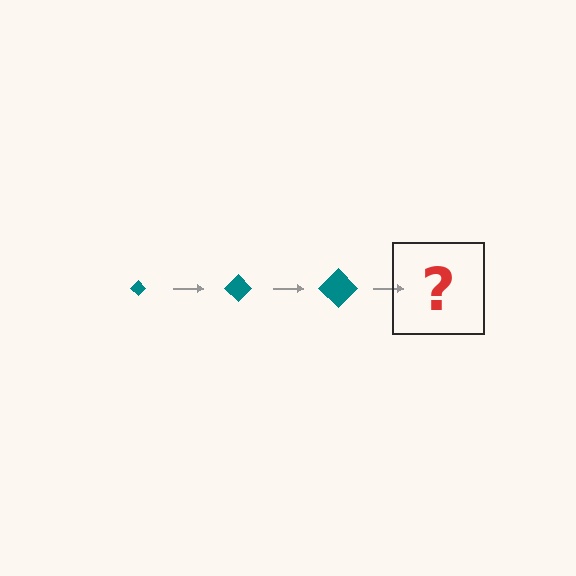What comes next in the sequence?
The next element should be a teal diamond, larger than the previous one.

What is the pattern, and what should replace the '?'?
The pattern is that the diamond gets progressively larger each step. The '?' should be a teal diamond, larger than the previous one.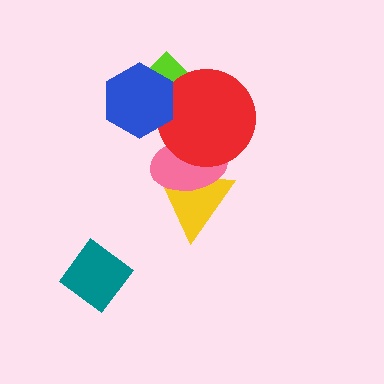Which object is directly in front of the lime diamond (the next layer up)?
The red circle is directly in front of the lime diamond.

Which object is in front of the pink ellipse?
The red circle is in front of the pink ellipse.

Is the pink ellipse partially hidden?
Yes, it is partially covered by another shape.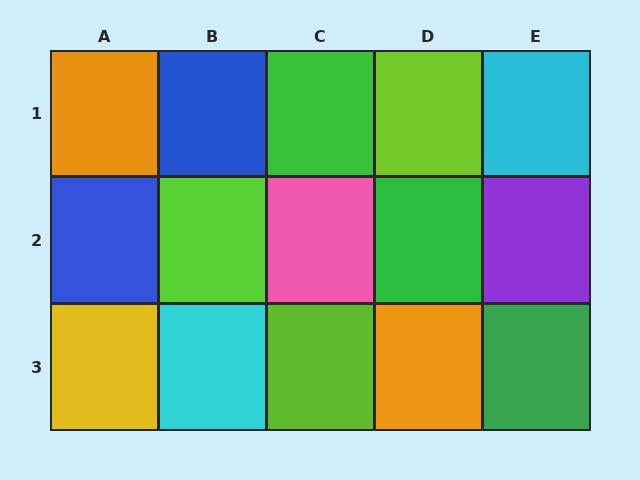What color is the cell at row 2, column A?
Blue.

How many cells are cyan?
2 cells are cyan.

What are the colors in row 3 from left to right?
Yellow, cyan, lime, orange, green.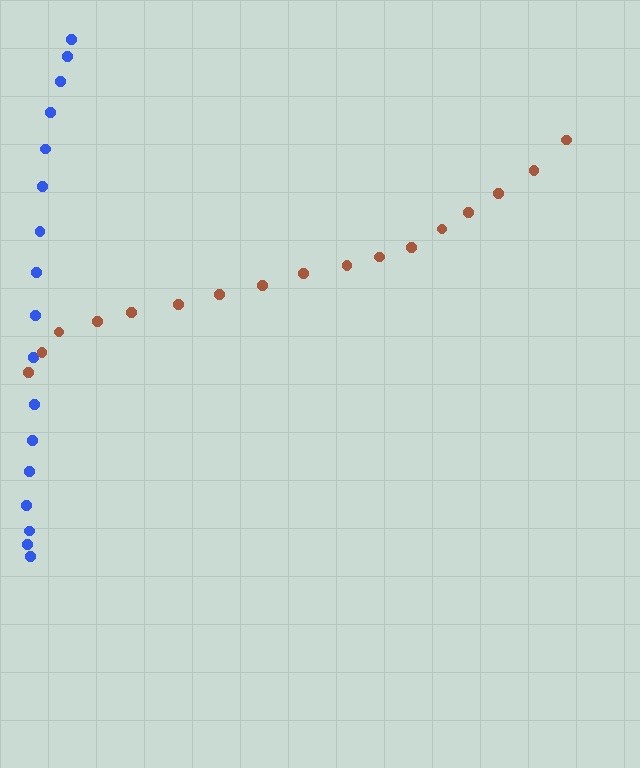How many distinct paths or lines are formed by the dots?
There are 2 distinct paths.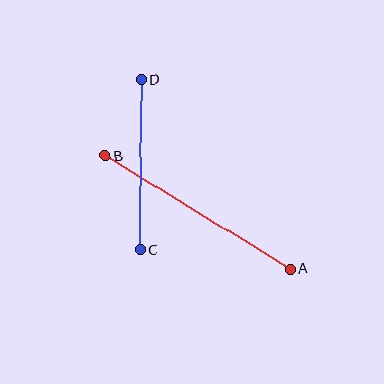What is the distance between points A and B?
The distance is approximately 217 pixels.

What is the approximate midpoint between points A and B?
The midpoint is at approximately (198, 212) pixels.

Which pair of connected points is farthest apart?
Points A and B are farthest apart.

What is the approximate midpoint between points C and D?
The midpoint is at approximately (141, 164) pixels.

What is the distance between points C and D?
The distance is approximately 170 pixels.